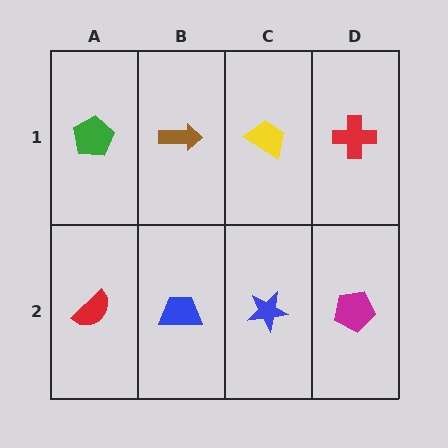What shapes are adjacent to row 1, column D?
A magenta pentagon (row 2, column D), a yellow trapezoid (row 1, column C).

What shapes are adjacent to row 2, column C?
A yellow trapezoid (row 1, column C), a blue trapezoid (row 2, column B), a magenta pentagon (row 2, column D).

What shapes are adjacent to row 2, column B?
A brown arrow (row 1, column B), a red semicircle (row 2, column A), a blue star (row 2, column C).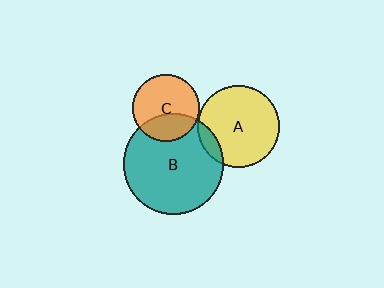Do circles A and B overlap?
Yes.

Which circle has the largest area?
Circle B (teal).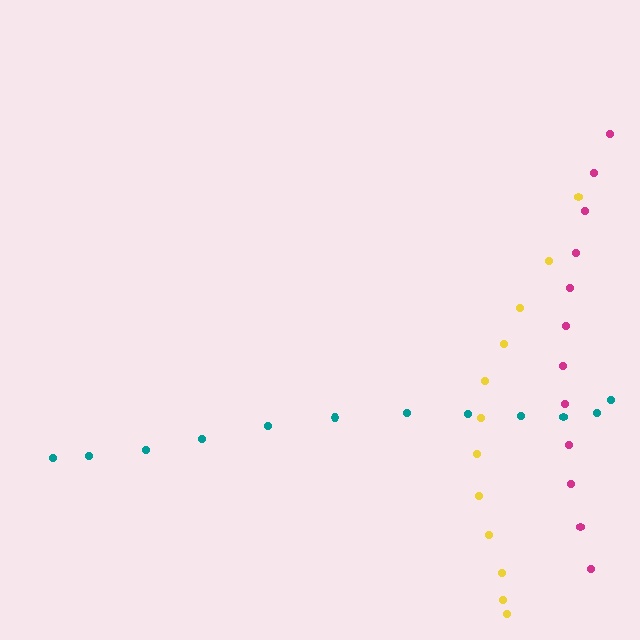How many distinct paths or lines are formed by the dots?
There are 3 distinct paths.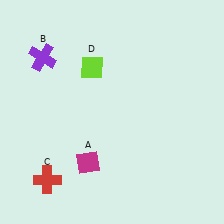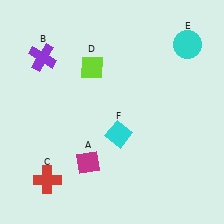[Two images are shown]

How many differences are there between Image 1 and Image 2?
There are 2 differences between the two images.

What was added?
A cyan circle (E), a cyan diamond (F) were added in Image 2.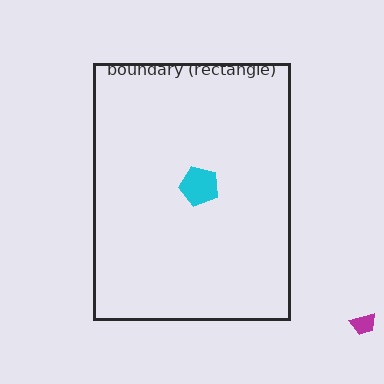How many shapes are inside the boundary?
1 inside, 1 outside.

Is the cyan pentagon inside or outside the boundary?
Inside.